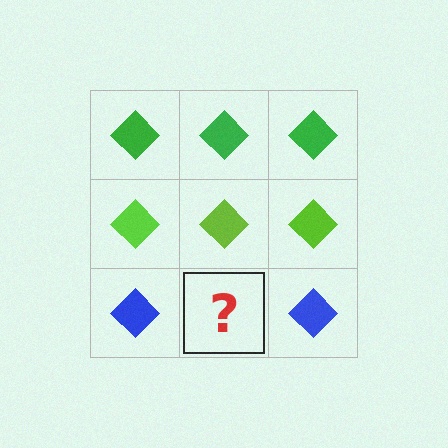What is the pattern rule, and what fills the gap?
The rule is that each row has a consistent color. The gap should be filled with a blue diamond.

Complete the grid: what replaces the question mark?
The question mark should be replaced with a blue diamond.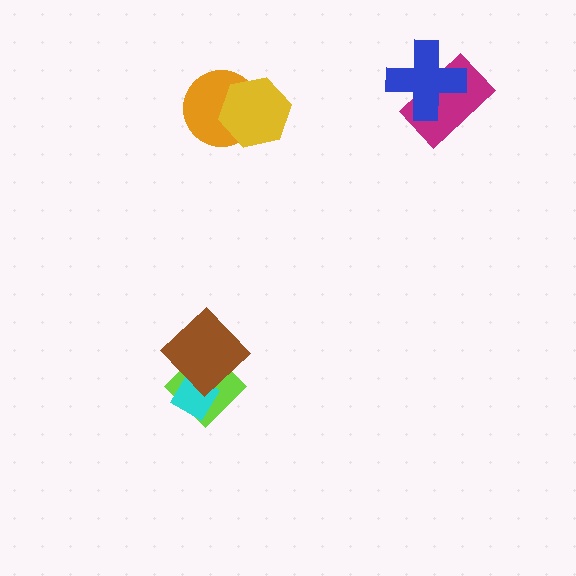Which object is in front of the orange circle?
The yellow hexagon is in front of the orange circle.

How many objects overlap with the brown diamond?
2 objects overlap with the brown diamond.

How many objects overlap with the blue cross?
1 object overlaps with the blue cross.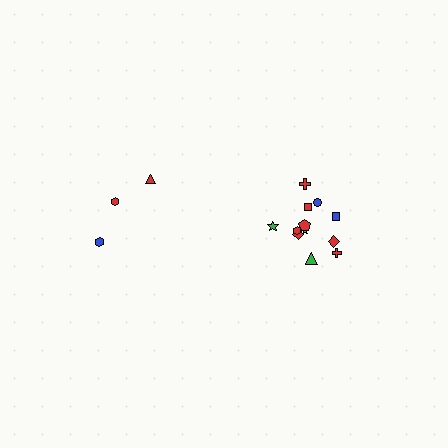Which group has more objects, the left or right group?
The right group.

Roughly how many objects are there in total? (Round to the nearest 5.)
Roughly 15 objects in total.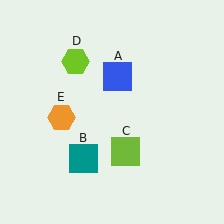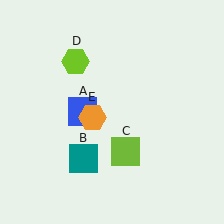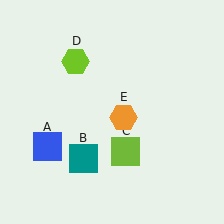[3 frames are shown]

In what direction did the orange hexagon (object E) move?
The orange hexagon (object E) moved right.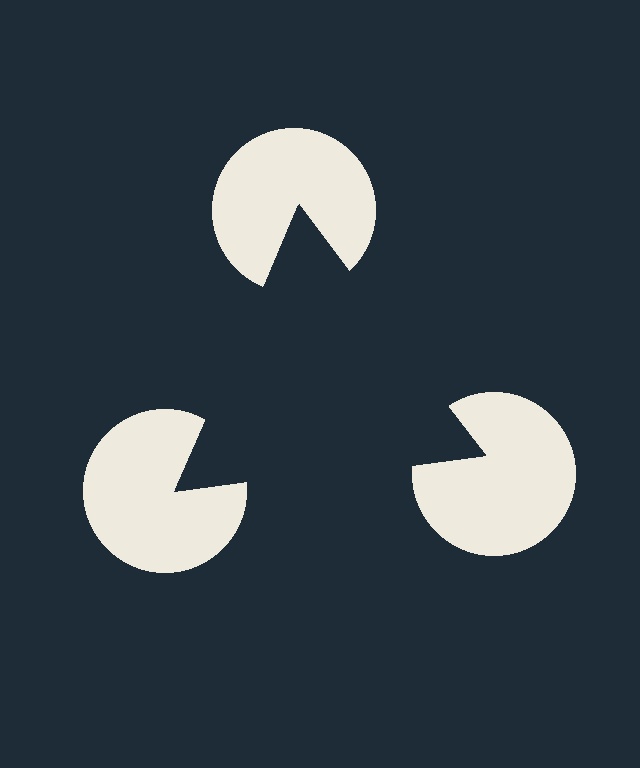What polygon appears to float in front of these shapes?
An illusory triangle — its edges are inferred from the aligned wedge cuts in the pac-man discs, not physically drawn.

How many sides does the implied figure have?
3 sides.